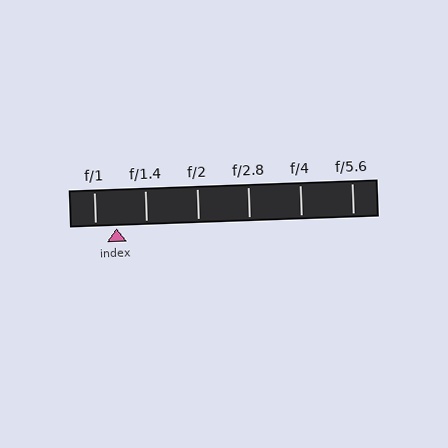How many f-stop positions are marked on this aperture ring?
There are 6 f-stop positions marked.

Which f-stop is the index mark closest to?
The index mark is closest to f/1.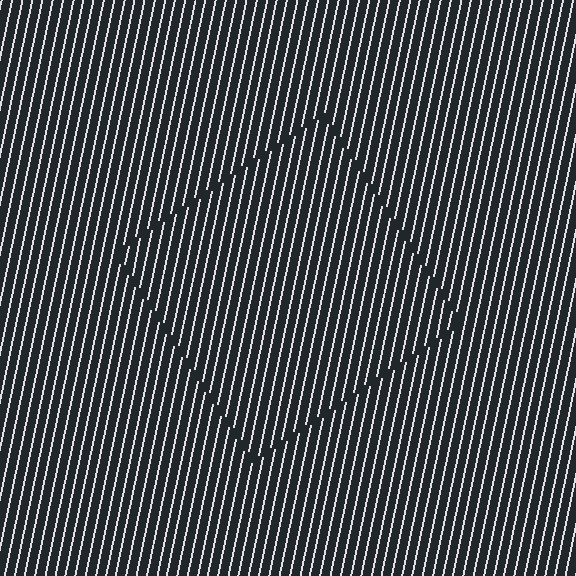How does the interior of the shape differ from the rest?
The interior of the shape contains the same grating, shifted by half a period — the contour is defined by the phase discontinuity where line-ends from the inner and outer gratings abut.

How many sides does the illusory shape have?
4 sides — the line-ends trace a square.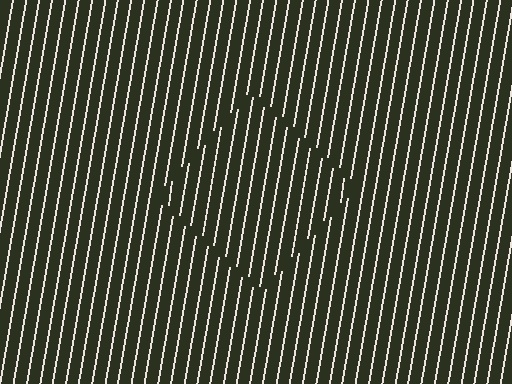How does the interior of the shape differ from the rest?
The interior of the shape contains the same grating, shifted by half a period — the contour is defined by the phase discontinuity where line-ends from the inner and outer gratings abut.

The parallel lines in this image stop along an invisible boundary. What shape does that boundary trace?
An illusory square. The interior of the shape contains the same grating, shifted by half a period — the contour is defined by the phase discontinuity where line-ends from the inner and outer gratings abut.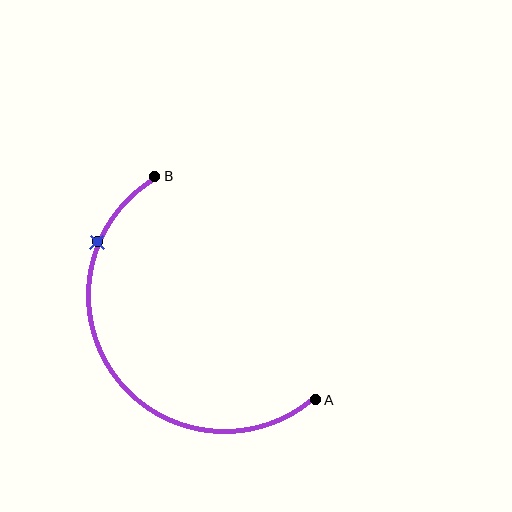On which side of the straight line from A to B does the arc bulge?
The arc bulges below and to the left of the straight line connecting A and B.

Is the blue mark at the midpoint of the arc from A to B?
No. The blue mark lies on the arc but is closer to endpoint B. The arc midpoint would be at the point on the curve equidistant along the arc from both A and B.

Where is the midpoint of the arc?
The arc midpoint is the point on the curve farthest from the straight line joining A and B. It sits below and to the left of that line.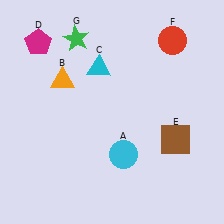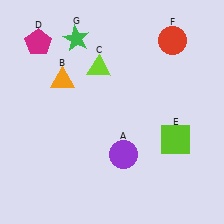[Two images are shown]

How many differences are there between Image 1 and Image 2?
There are 3 differences between the two images.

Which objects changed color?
A changed from cyan to purple. C changed from cyan to lime. E changed from brown to lime.